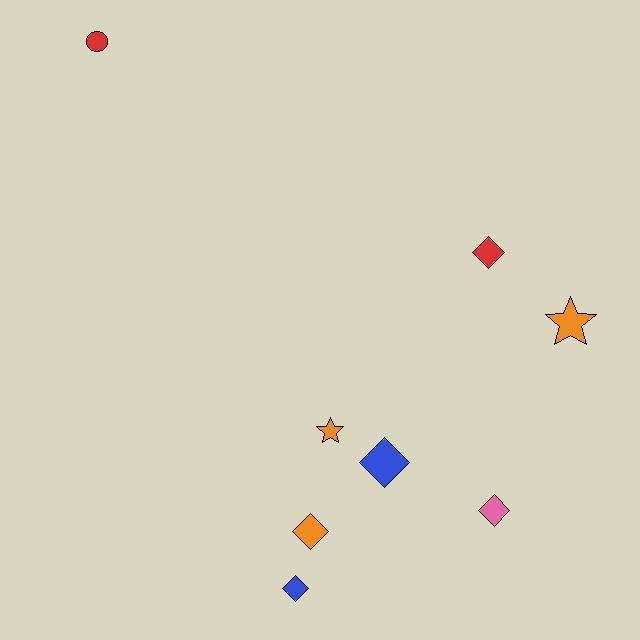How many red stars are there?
There are no red stars.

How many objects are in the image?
There are 8 objects.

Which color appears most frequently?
Orange, with 3 objects.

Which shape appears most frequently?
Diamond, with 5 objects.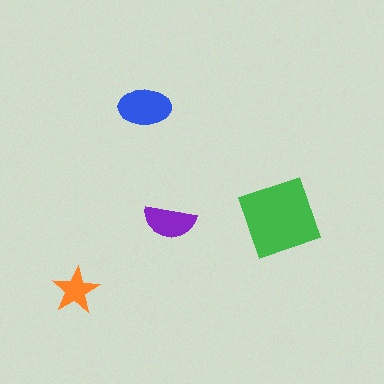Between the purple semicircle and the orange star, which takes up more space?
The purple semicircle.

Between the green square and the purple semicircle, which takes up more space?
The green square.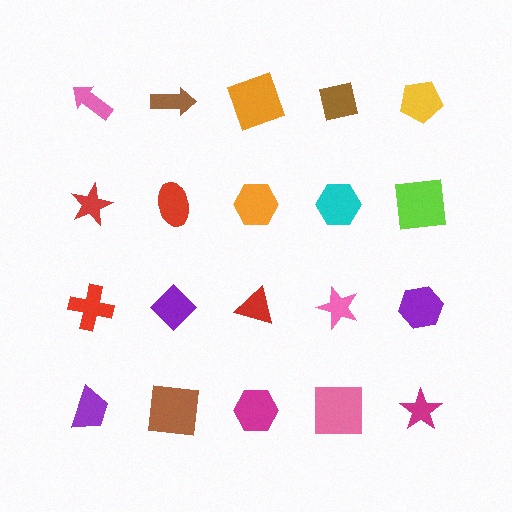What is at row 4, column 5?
A magenta star.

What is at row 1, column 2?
A brown arrow.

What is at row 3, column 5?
A purple hexagon.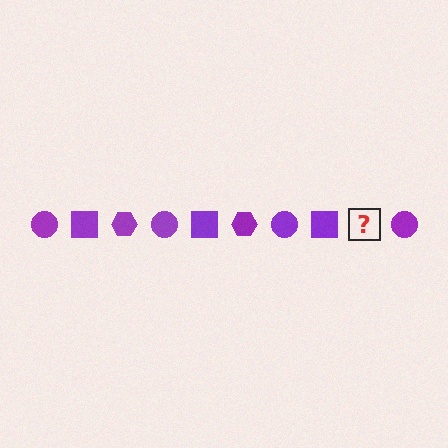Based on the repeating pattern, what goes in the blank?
The blank should be a purple hexagon.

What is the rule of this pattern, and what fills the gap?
The rule is that the pattern cycles through circle, square, hexagon shapes in purple. The gap should be filled with a purple hexagon.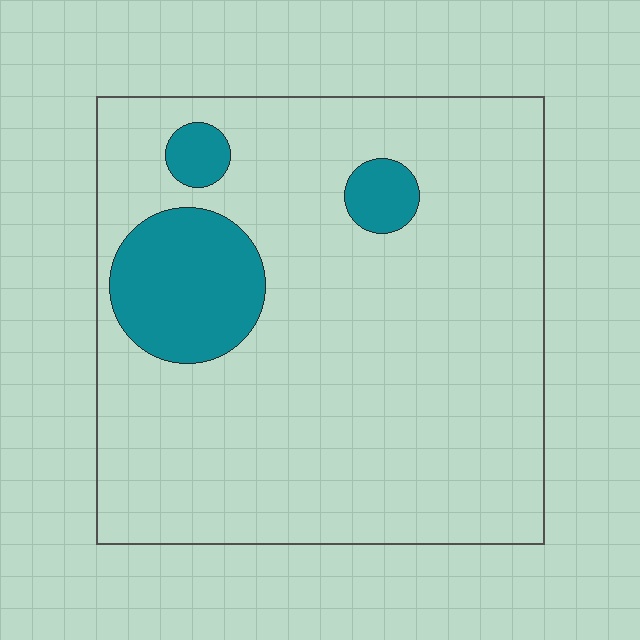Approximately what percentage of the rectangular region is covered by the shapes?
Approximately 15%.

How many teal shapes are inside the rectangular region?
3.